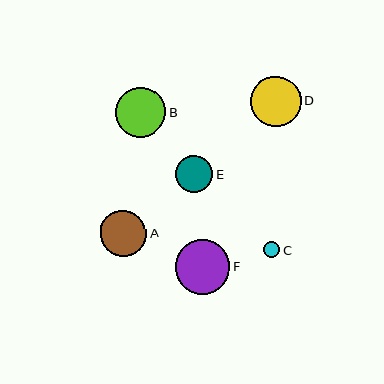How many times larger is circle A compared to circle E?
Circle A is approximately 1.2 times the size of circle E.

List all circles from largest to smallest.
From largest to smallest: F, D, B, A, E, C.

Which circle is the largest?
Circle F is the largest with a size of approximately 54 pixels.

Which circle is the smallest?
Circle C is the smallest with a size of approximately 16 pixels.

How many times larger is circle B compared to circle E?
Circle B is approximately 1.3 times the size of circle E.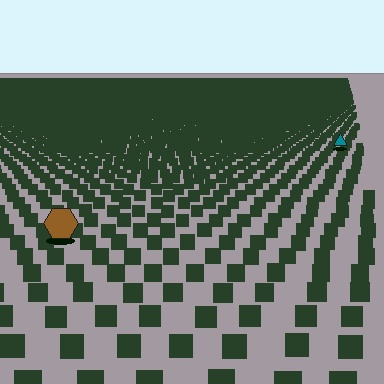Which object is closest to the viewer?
The brown hexagon is closest. The texture marks near it are larger and more spread out.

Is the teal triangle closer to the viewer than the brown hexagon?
No. The brown hexagon is closer — you can tell from the texture gradient: the ground texture is coarser near it.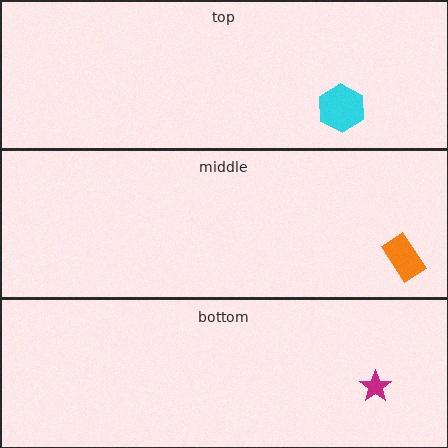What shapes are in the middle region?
The orange rectangle.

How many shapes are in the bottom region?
1.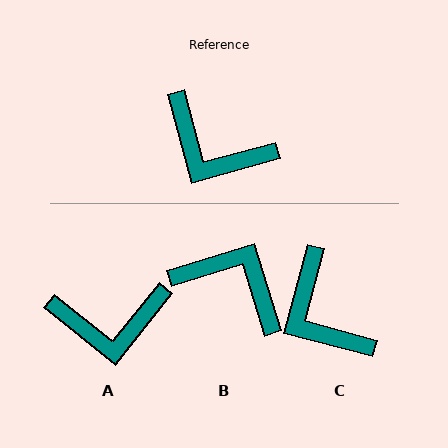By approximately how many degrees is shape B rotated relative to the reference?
Approximately 178 degrees clockwise.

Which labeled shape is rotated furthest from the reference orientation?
B, about 178 degrees away.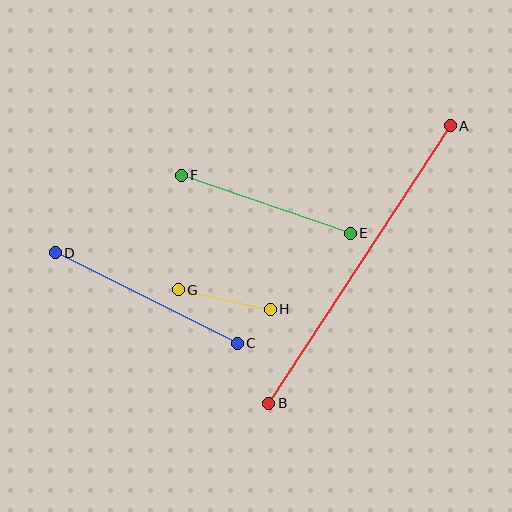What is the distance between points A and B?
The distance is approximately 331 pixels.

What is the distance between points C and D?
The distance is approximately 203 pixels.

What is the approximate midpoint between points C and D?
The midpoint is at approximately (146, 298) pixels.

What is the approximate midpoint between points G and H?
The midpoint is at approximately (224, 300) pixels.